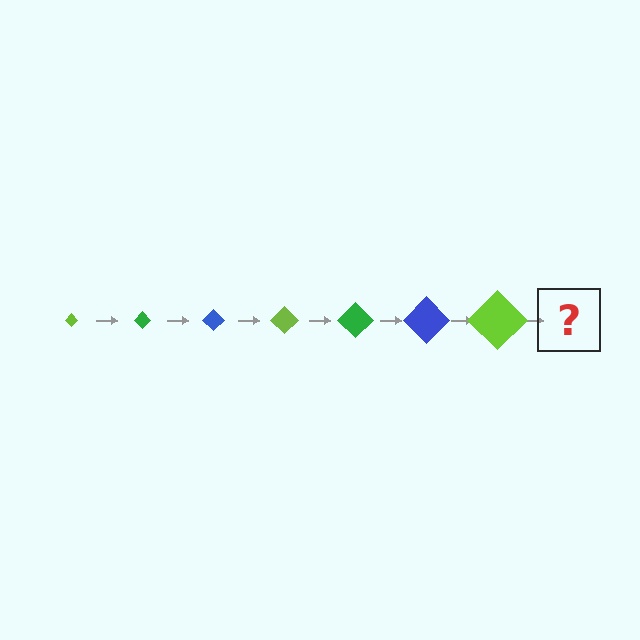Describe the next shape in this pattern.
It should be a green diamond, larger than the previous one.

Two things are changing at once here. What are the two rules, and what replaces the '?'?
The two rules are that the diamond grows larger each step and the color cycles through lime, green, and blue. The '?' should be a green diamond, larger than the previous one.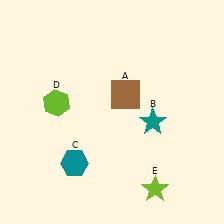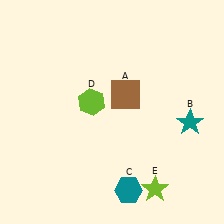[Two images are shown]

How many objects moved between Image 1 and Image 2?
3 objects moved between the two images.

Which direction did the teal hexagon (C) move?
The teal hexagon (C) moved right.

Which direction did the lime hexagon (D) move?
The lime hexagon (D) moved right.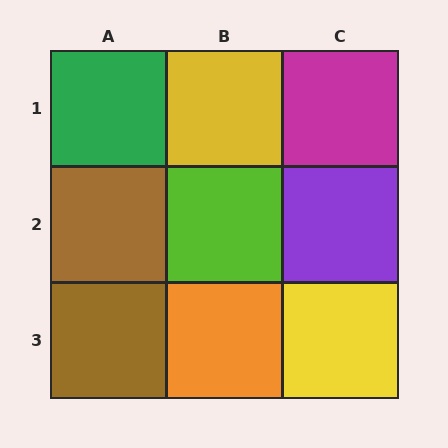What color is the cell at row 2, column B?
Lime.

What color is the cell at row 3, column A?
Brown.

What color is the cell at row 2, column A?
Brown.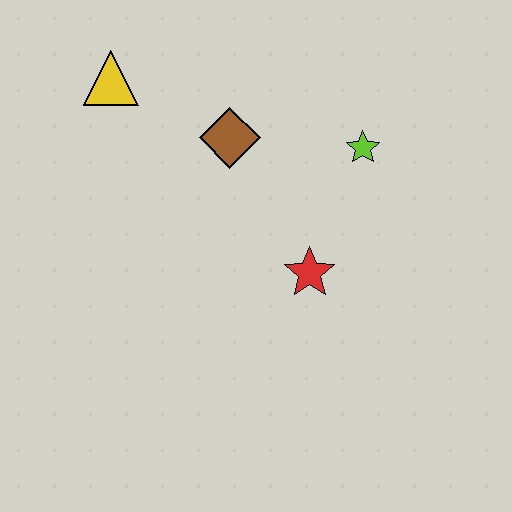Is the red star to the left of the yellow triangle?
No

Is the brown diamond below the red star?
No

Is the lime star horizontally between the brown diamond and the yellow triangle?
No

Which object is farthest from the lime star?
The yellow triangle is farthest from the lime star.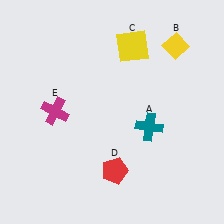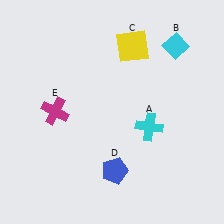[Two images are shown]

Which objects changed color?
A changed from teal to cyan. B changed from yellow to cyan. D changed from red to blue.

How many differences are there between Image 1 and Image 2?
There are 3 differences between the two images.